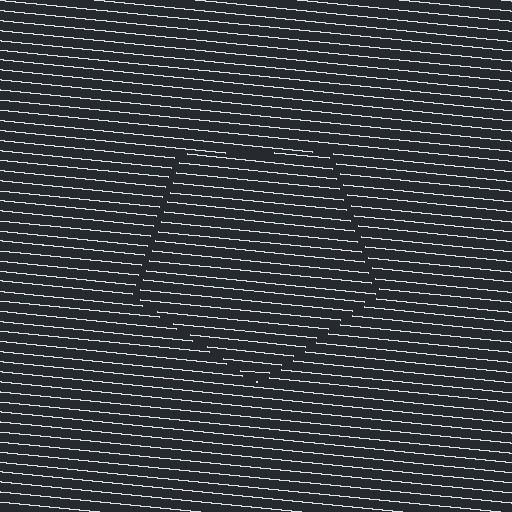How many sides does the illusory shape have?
5 sides — the line-ends trace a pentagon.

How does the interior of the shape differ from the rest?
The interior of the shape contains the same grating, shifted by half a period — the contour is defined by the phase discontinuity where line-ends from the inner and outer gratings abut.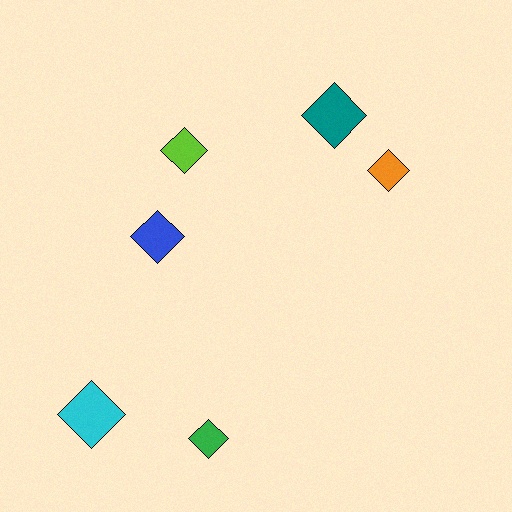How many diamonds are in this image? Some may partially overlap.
There are 6 diamonds.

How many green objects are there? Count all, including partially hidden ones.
There is 1 green object.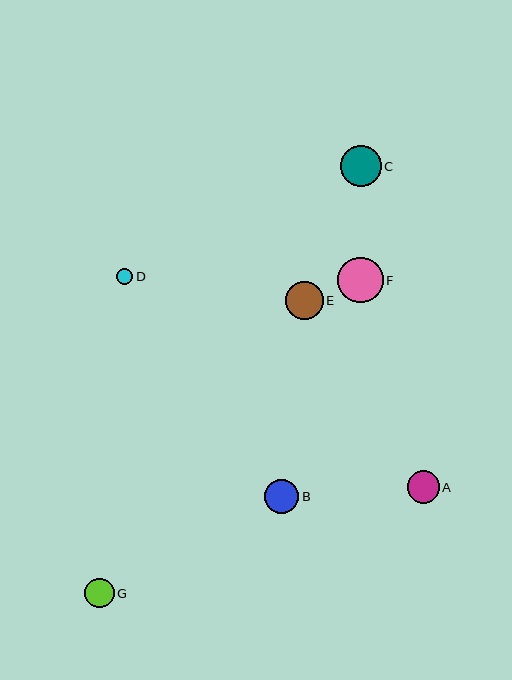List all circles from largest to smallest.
From largest to smallest: F, C, E, B, A, G, D.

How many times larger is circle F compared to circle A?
Circle F is approximately 1.4 times the size of circle A.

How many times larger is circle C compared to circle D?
Circle C is approximately 2.5 times the size of circle D.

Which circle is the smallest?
Circle D is the smallest with a size of approximately 16 pixels.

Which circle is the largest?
Circle F is the largest with a size of approximately 45 pixels.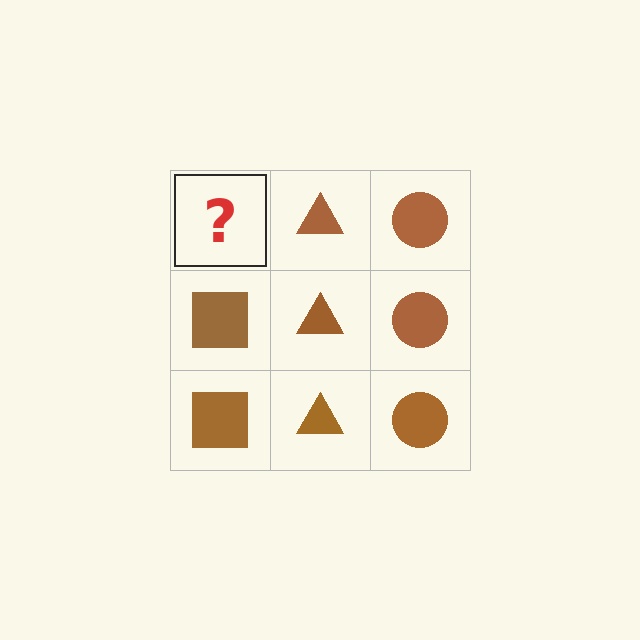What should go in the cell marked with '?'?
The missing cell should contain a brown square.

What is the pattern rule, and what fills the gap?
The rule is that each column has a consistent shape. The gap should be filled with a brown square.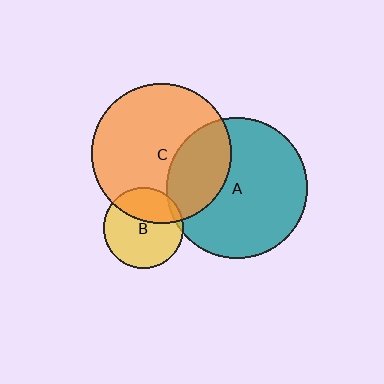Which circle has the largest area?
Circle A (teal).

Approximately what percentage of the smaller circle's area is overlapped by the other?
Approximately 5%.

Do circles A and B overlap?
Yes.